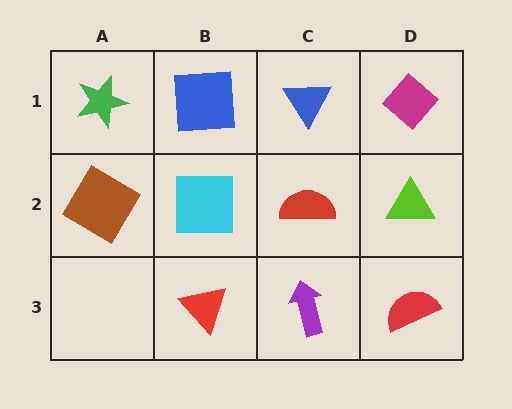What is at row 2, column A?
A brown diamond.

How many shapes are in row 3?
3 shapes.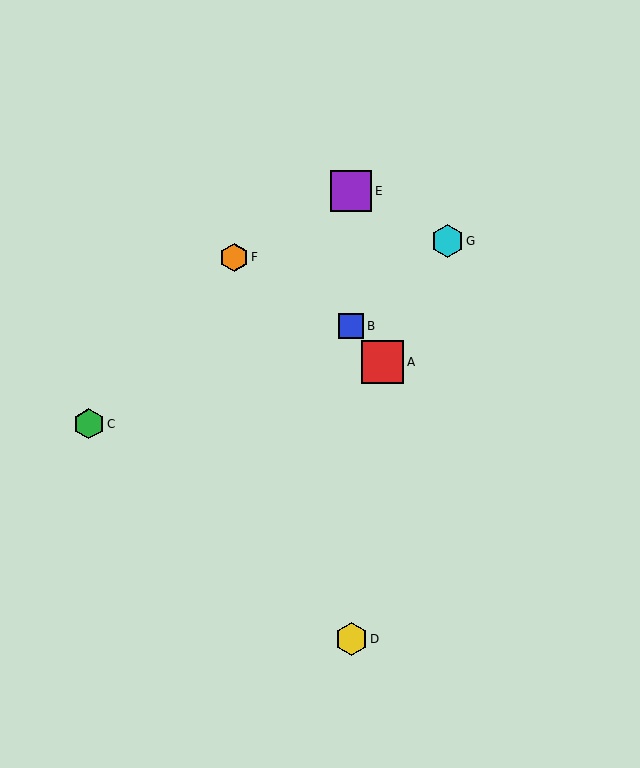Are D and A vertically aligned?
No, D is at x≈351 and A is at x≈382.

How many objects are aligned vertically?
3 objects (B, D, E) are aligned vertically.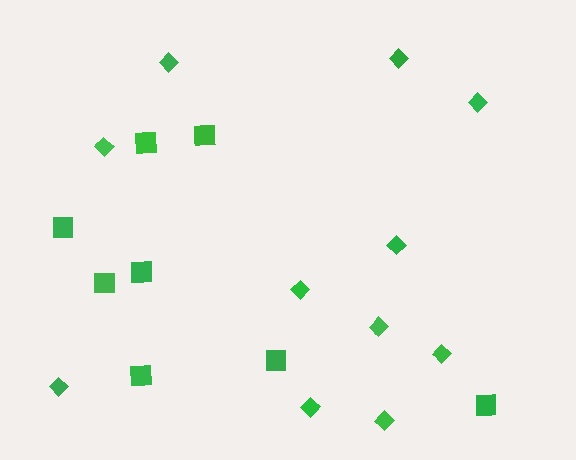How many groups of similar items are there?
There are 2 groups: one group of squares (8) and one group of diamonds (11).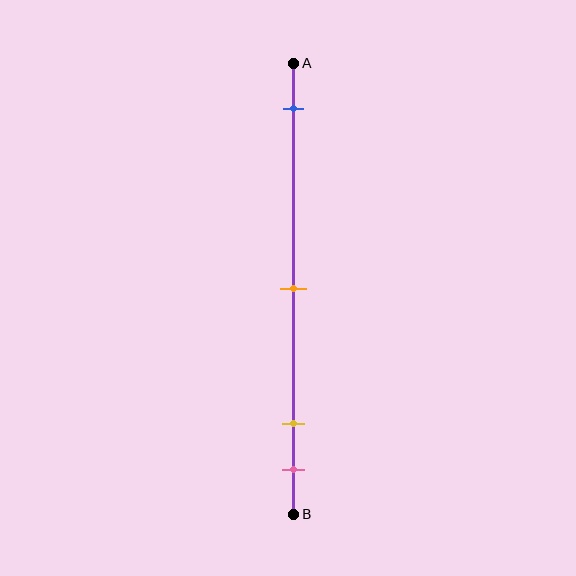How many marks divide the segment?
There are 4 marks dividing the segment.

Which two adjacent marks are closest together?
The yellow and pink marks are the closest adjacent pair.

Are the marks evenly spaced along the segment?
No, the marks are not evenly spaced.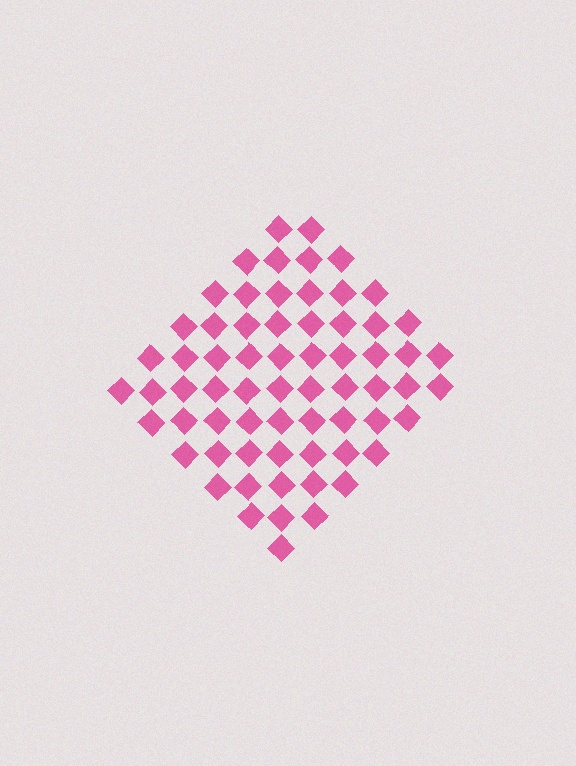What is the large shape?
The large shape is a diamond.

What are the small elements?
The small elements are diamonds.